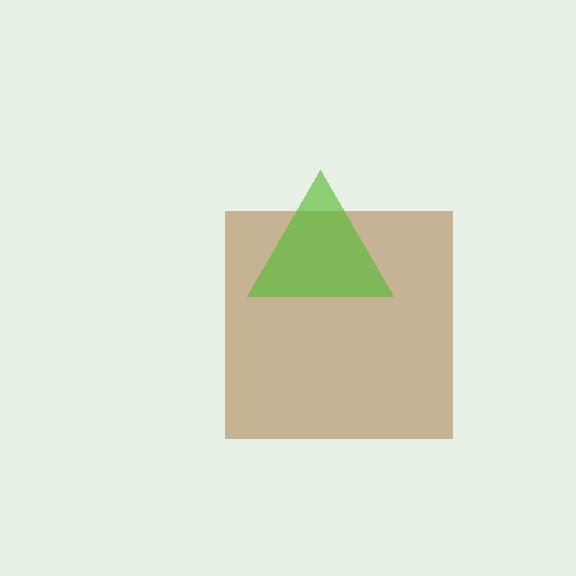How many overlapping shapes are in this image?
There are 2 overlapping shapes in the image.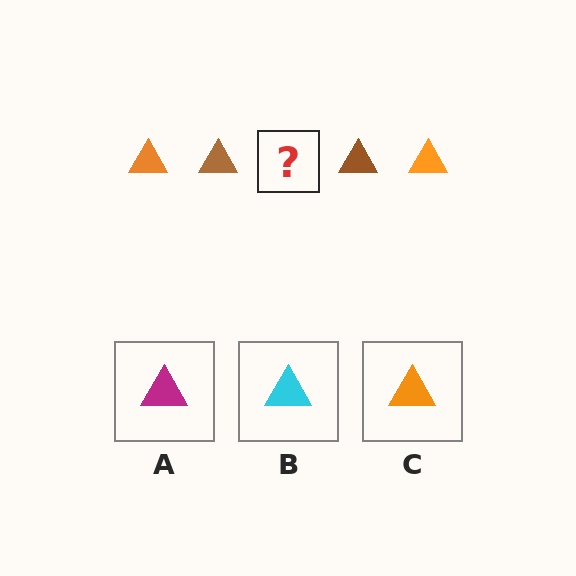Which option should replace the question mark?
Option C.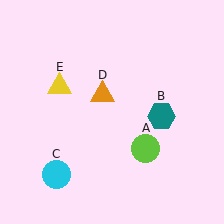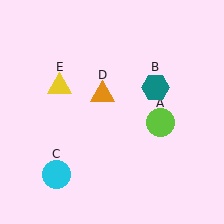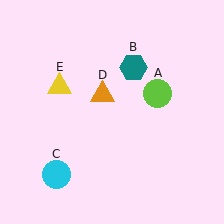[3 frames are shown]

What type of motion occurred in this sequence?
The lime circle (object A), teal hexagon (object B) rotated counterclockwise around the center of the scene.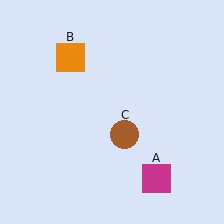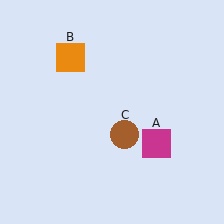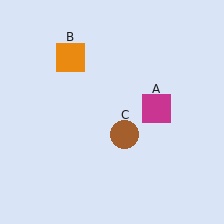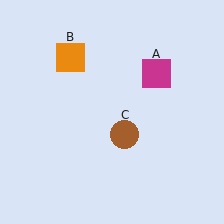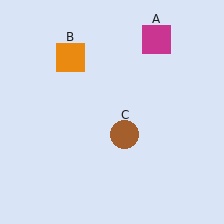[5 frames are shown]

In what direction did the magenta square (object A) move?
The magenta square (object A) moved up.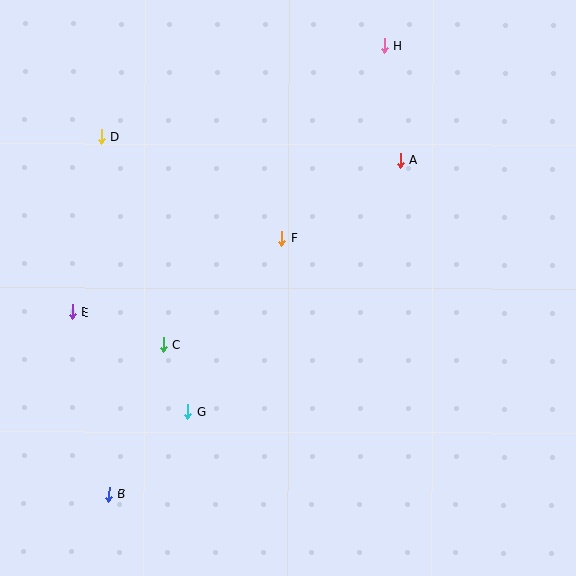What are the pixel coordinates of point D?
Point D is at (101, 136).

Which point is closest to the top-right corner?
Point H is closest to the top-right corner.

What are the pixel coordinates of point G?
Point G is at (187, 411).